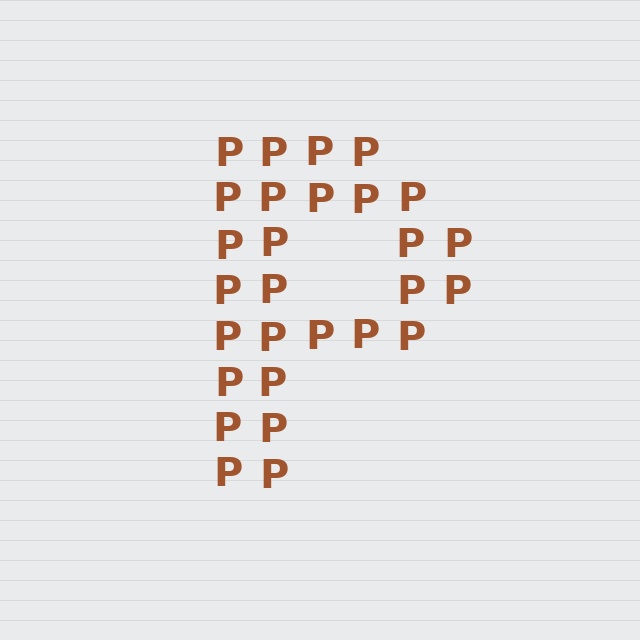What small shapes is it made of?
It is made of small letter P's.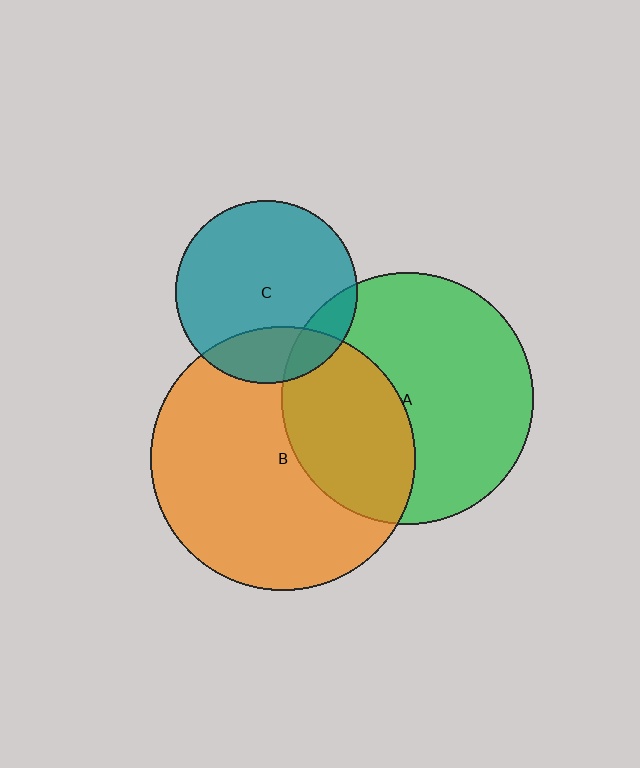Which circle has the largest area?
Circle B (orange).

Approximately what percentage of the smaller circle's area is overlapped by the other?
Approximately 15%.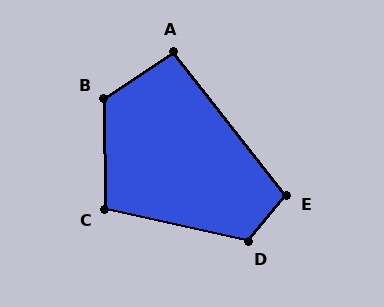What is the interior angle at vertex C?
Approximately 103 degrees (obtuse).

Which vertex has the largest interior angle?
B, at approximately 124 degrees.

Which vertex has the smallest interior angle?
A, at approximately 94 degrees.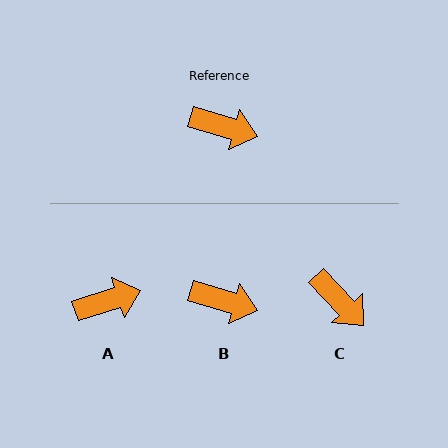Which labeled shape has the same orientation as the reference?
B.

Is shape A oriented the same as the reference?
No, it is off by about 34 degrees.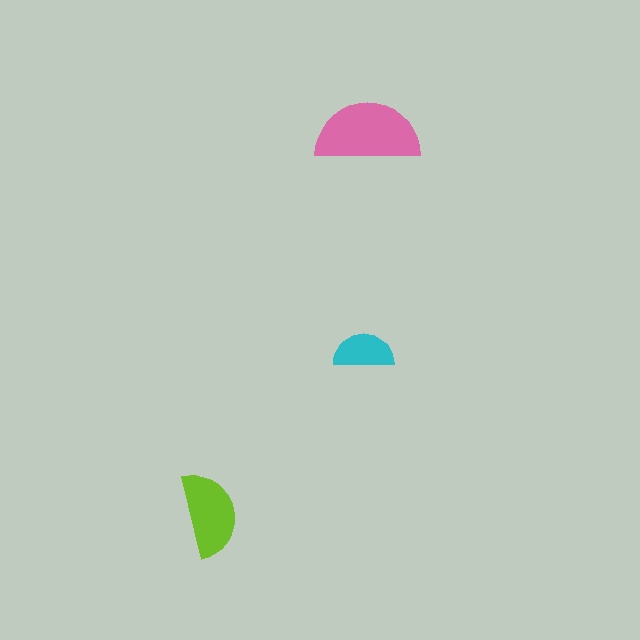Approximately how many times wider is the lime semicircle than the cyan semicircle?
About 1.5 times wider.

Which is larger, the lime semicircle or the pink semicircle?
The pink one.